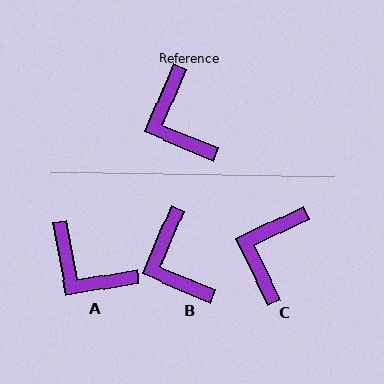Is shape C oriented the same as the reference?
No, it is off by about 41 degrees.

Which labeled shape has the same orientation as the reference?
B.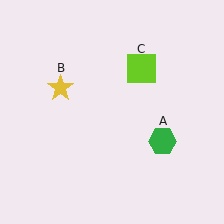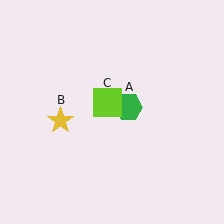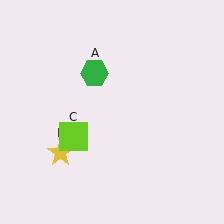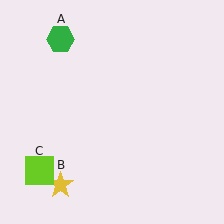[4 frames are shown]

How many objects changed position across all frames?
3 objects changed position: green hexagon (object A), yellow star (object B), lime square (object C).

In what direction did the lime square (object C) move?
The lime square (object C) moved down and to the left.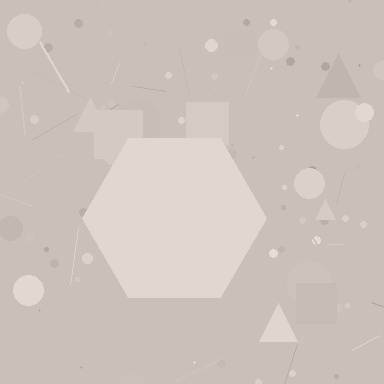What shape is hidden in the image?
A hexagon is hidden in the image.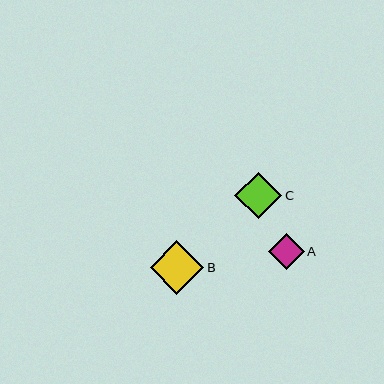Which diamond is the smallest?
Diamond A is the smallest with a size of approximately 36 pixels.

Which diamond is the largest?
Diamond B is the largest with a size of approximately 53 pixels.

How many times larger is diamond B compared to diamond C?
Diamond B is approximately 1.1 times the size of diamond C.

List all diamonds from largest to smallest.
From largest to smallest: B, C, A.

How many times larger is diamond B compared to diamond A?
Diamond B is approximately 1.5 times the size of diamond A.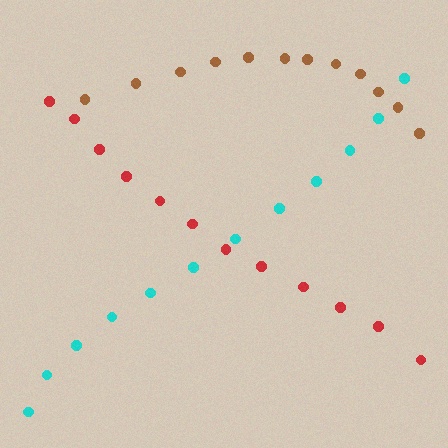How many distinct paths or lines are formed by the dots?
There are 3 distinct paths.